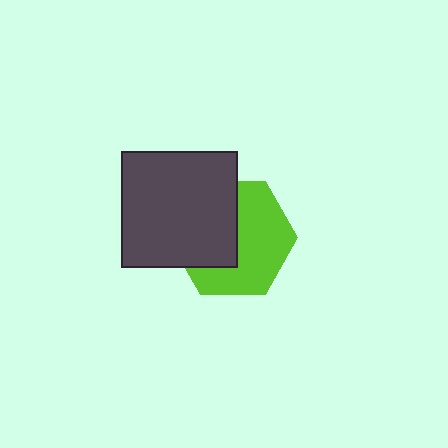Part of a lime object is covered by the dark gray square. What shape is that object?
It is a hexagon.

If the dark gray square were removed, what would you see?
You would see the complete lime hexagon.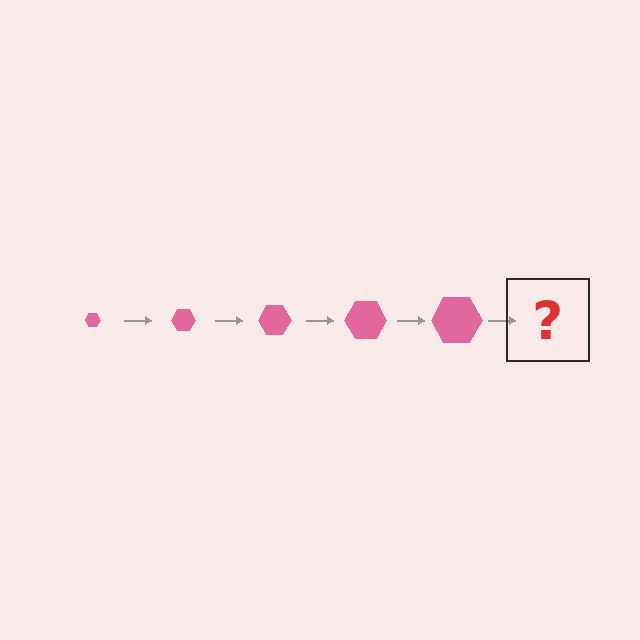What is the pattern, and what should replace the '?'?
The pattern is that the hexagon gets progressively larger each step. The '?' should be a pink hexagon, larger than the previous one.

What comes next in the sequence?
The next element should be a pink hexagon, larger than the previous one.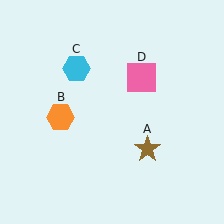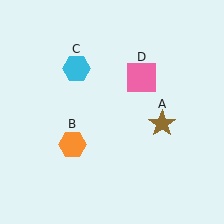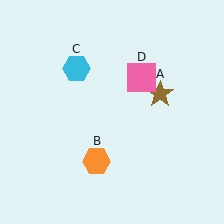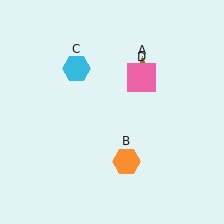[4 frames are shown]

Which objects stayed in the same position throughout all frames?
Cyan hexagon (object C) and pink square (object D) remained stationary.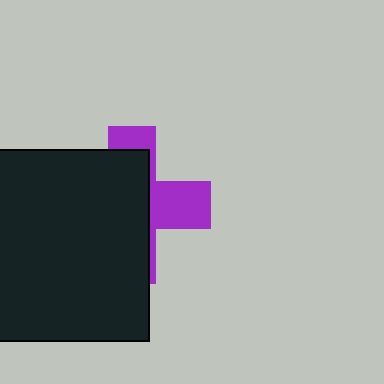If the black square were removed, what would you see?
You would see the complete purple cross.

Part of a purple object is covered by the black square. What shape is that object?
It is a cross.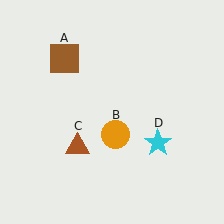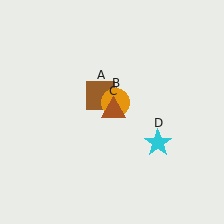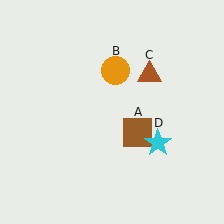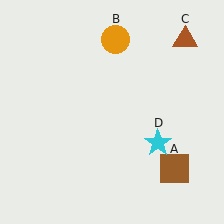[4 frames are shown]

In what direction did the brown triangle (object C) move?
The brown triangle (object C) moved up and to the right.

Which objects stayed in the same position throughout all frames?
Cyan star (object D) remained stationary.